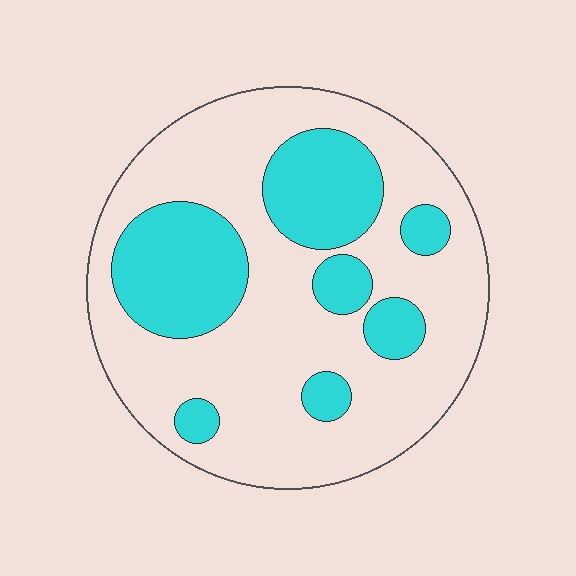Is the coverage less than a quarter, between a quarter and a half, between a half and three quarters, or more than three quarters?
Between a quarter and a half.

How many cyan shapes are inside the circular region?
7.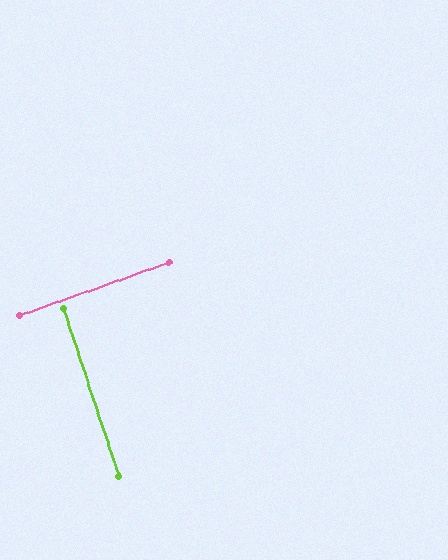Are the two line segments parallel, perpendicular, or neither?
Perpendicular — they meet at approximately 89°.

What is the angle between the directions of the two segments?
Approximately 89 degrees.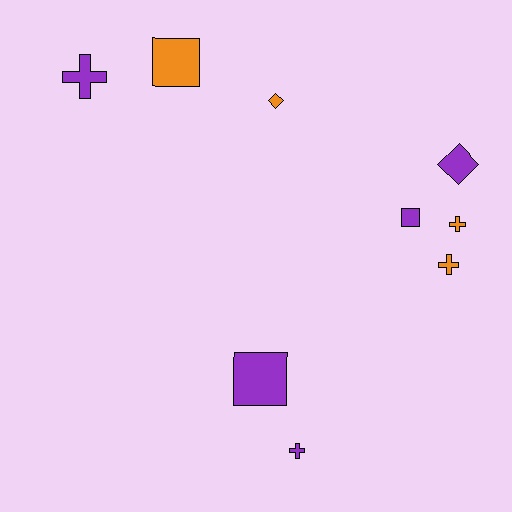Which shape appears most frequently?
Cross, with 4 objects.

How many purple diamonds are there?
There is 1 purple diamond.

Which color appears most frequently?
Purple, with 5 objects.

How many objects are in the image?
There are 9 objects.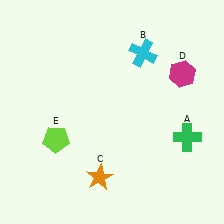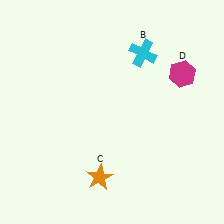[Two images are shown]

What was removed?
The lime pentagon (E), the green cross (A) were removed in Image 2.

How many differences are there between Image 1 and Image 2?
There are 2 differences between the two images.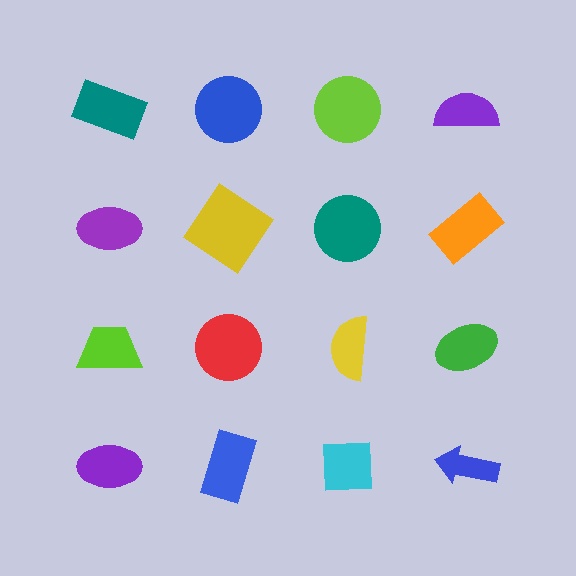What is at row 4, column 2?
A blue rectangle.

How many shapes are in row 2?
4 shapes.